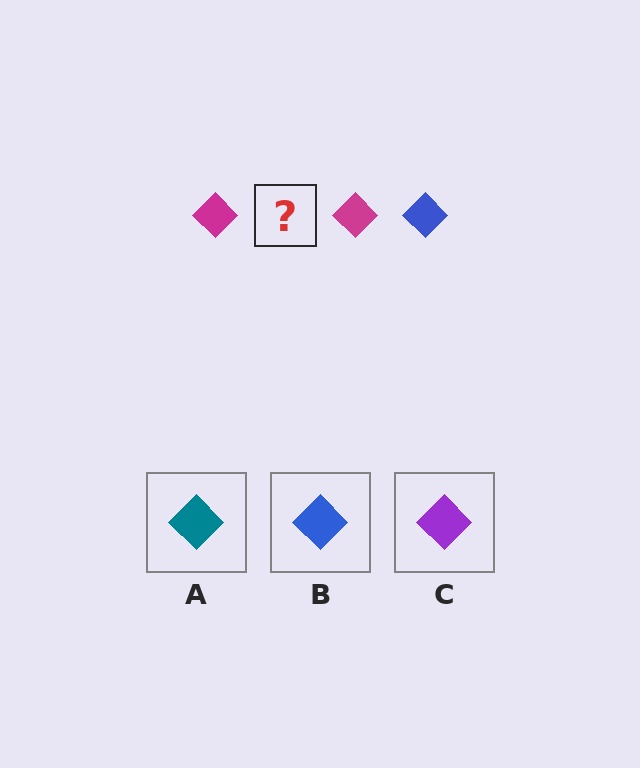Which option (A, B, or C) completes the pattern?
B.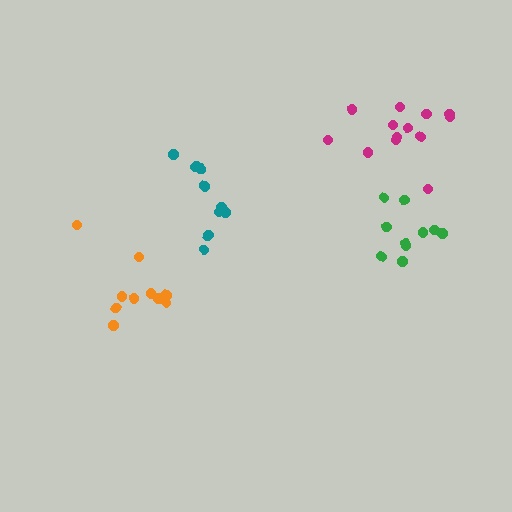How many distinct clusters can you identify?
There are 4 distinct clusters.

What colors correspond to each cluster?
The clusters are colored: orange, teal, green, magenta.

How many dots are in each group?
Group 1: 10 dots, Group 2: 9 dots, Group 3: 10 dots, Group 4: 13 dots (42 total).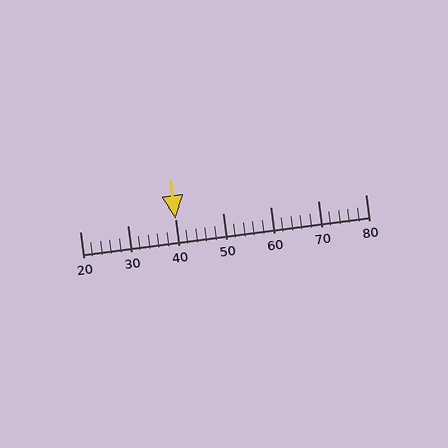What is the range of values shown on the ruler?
The ruler shows values from 20 to 80.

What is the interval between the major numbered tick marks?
The major tick marks are spaced 10 units apart.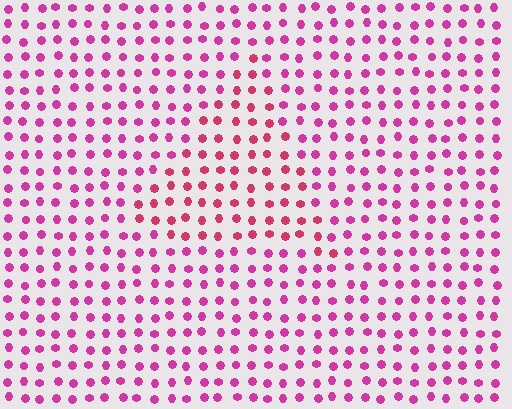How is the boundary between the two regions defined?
The boundary is defined purely by a slight shift in hue (about 23 degrees). Spacing, size, and orientation are identical on both sides.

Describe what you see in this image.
The image is filled with small magenta elements in a uniform arrangement. A triangle-shaped region is visible where the elements are tinted to a slightly different hue, forming a subtle color boundary.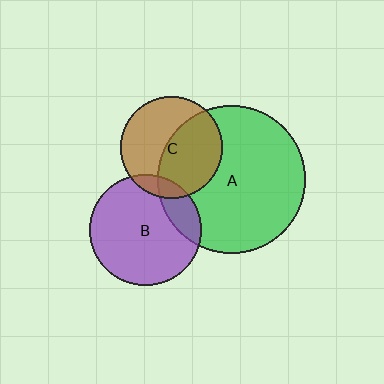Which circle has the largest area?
Circle A (green).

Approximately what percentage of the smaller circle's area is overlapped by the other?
Approximately 10%.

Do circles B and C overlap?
Yes.